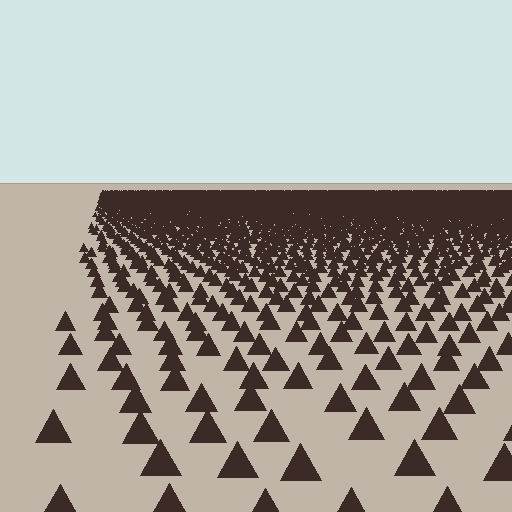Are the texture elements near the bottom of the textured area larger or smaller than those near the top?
Larger. Near the bottom, elements are closer to the viewer and appear at a bigger on-screen size.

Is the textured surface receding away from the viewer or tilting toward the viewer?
The surface is receding away from the viewer. Texture elements get smaller and denser toward the top.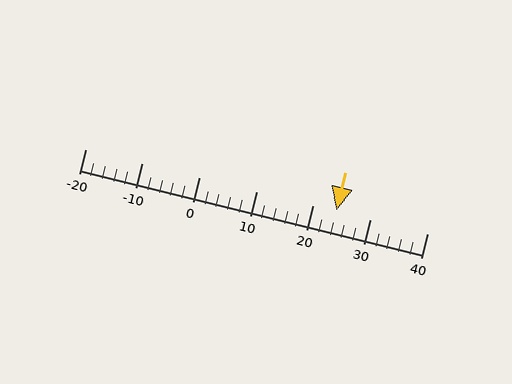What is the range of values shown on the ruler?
The ruler shows values from -20 to 40.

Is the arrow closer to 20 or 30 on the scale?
The arrow is closer to 20.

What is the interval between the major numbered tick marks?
The major tick marks are spaced 10 units apart.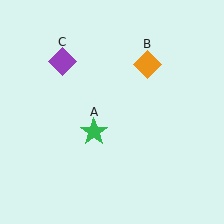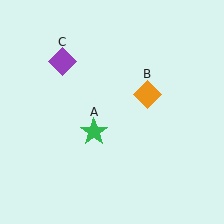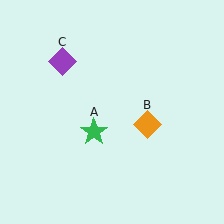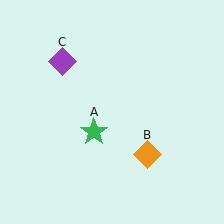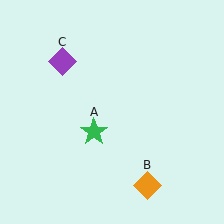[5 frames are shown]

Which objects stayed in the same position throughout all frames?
Green star (object A) and purple diamond (object C) remained stationary.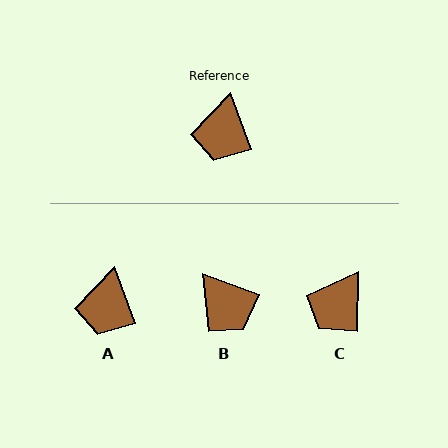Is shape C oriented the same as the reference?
No, it is off by about 21 degrees.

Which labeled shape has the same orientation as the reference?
A.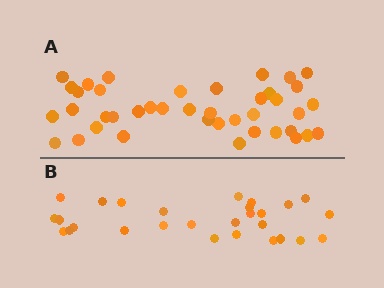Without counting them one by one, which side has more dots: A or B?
Region A (the top region) has more dots.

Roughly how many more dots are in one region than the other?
Region A has approximately 15 more dots than region B.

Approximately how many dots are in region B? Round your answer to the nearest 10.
About 30 dots. (The exact count is 28, which rounds to 30.)